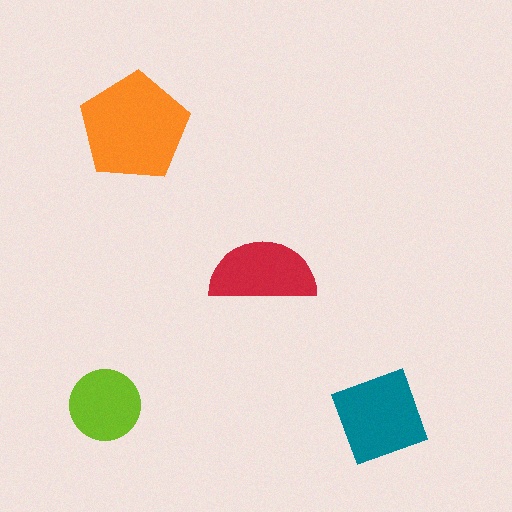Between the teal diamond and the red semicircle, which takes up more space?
The teal diamond.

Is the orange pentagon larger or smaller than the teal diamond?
Larger.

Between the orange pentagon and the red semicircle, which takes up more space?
The orange pentagon.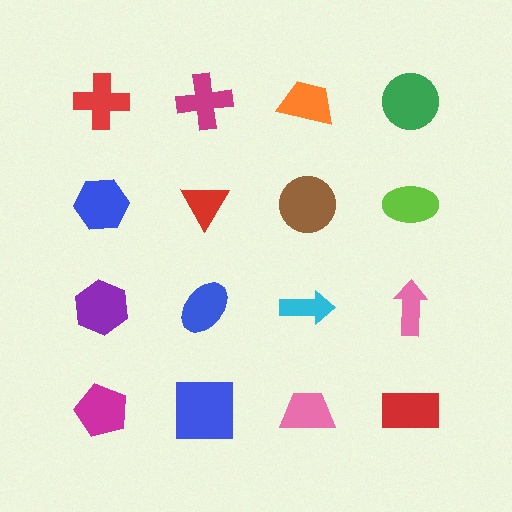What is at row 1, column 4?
A green circle.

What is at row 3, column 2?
A blue ellipse.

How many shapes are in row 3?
4 shapes.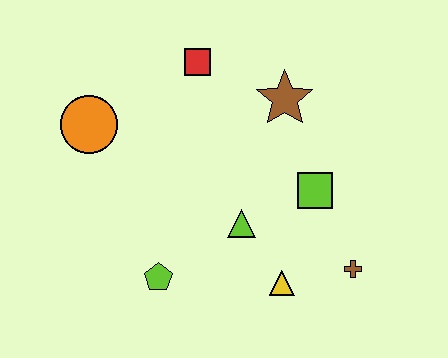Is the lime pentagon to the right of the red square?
No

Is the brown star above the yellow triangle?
Yes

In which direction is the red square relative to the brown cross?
The red square is above the brown cross.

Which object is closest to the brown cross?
The yellow triangle is closest to the brown cross.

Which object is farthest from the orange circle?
The brown cross is farthest from the orange circle.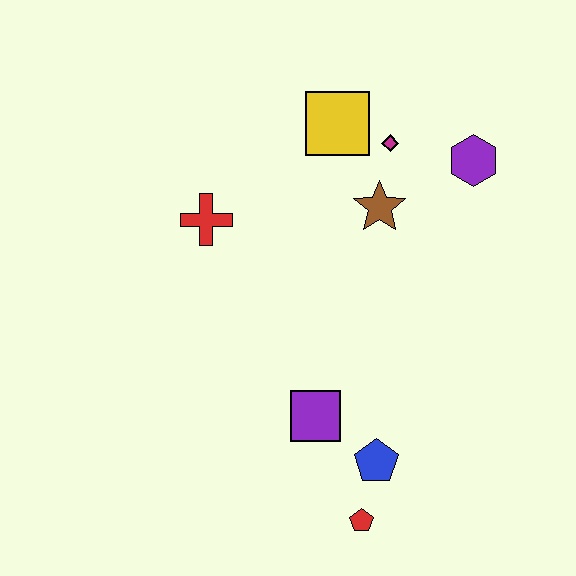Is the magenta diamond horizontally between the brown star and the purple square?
No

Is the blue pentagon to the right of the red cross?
Yes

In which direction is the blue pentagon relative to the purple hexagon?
The blue pentagon is below the purple hexagon.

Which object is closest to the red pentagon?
The blue pentagon is closest to the red pentagon.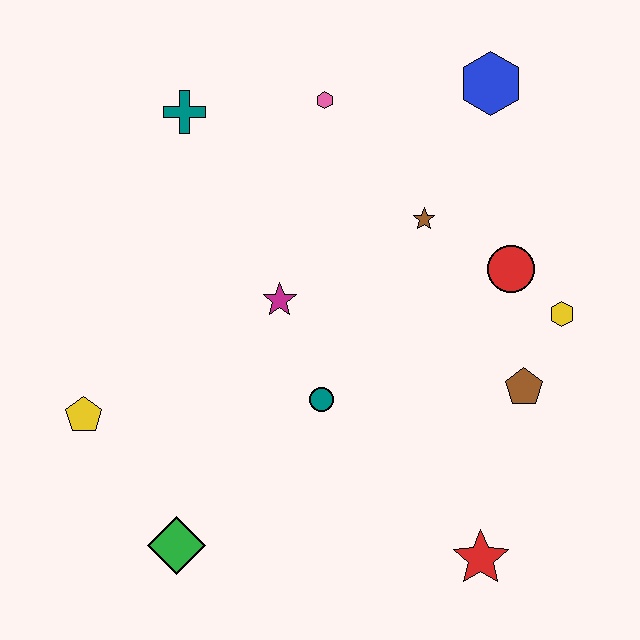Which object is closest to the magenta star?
The teal circle is closest to the magenta star.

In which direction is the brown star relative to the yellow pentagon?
The brown star is to the right of the yellow pentagon.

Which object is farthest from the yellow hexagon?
The yellow pentagon is farthest from the yellow hexagon.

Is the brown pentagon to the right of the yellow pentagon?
Yes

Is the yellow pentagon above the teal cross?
No